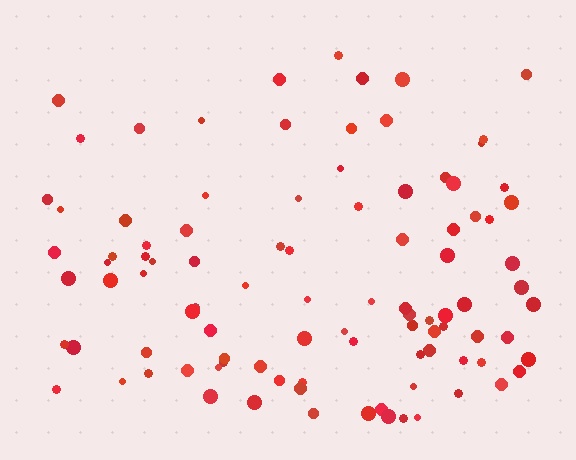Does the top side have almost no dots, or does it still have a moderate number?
Still a moderate number, just noticeably fewer than the bottom.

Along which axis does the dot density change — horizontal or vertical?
Vertical.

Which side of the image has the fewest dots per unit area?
The top.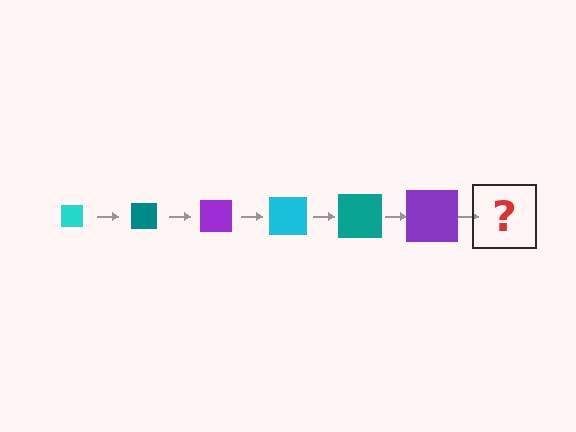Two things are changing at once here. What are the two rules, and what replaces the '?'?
The two rules are that the square grows larger each step and the color cycles through cyan, teal, and purple. The '?' should be a cyan square, larger than the previous one.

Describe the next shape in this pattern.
It should be a cyan square, larger than the previous one.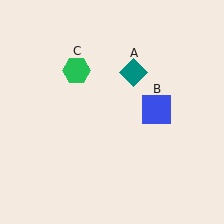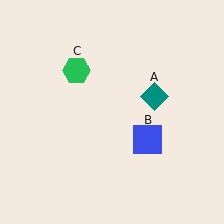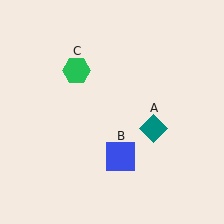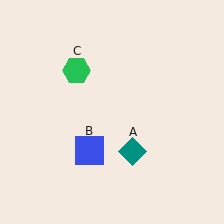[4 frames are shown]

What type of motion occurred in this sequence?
The teal diamond (object A), blue square (object B) rotated clockwise around the center of the scene.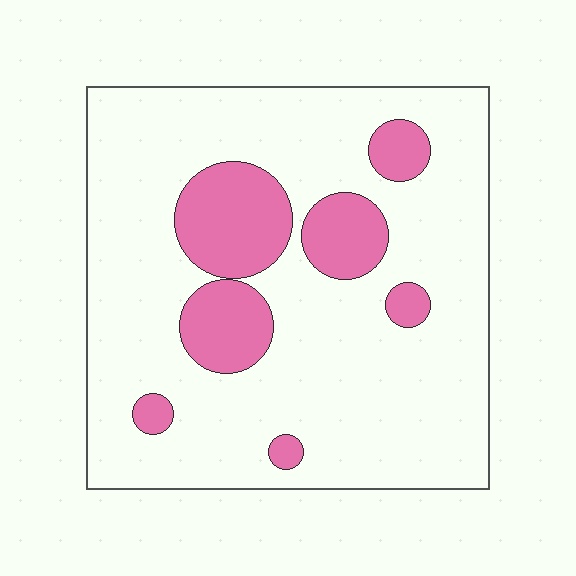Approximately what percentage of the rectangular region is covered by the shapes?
Approximately 20%.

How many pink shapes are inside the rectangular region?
7.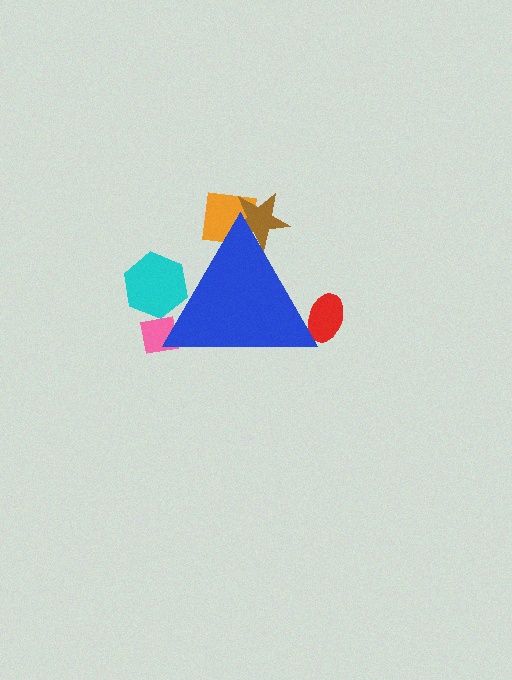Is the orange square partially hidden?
Yes, the orange square is partially hidden behind the blue triangle.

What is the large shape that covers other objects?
A blue triangle.